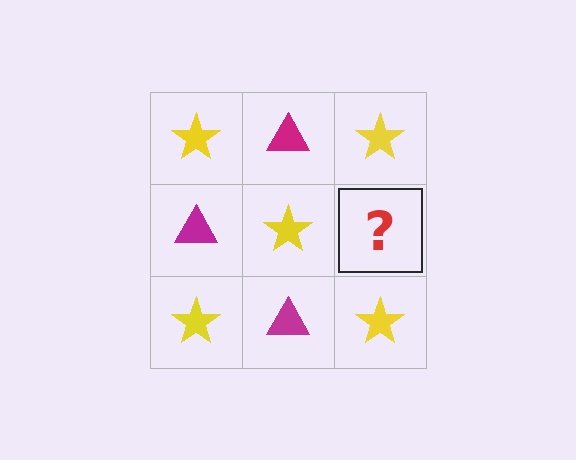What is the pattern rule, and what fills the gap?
The rule is that it alternates yellow star and magenta triangle in a checkerboard pattern. The gap should be filled with a magenta triangle.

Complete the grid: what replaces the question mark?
The question mark should be replaced with a magenta triangle.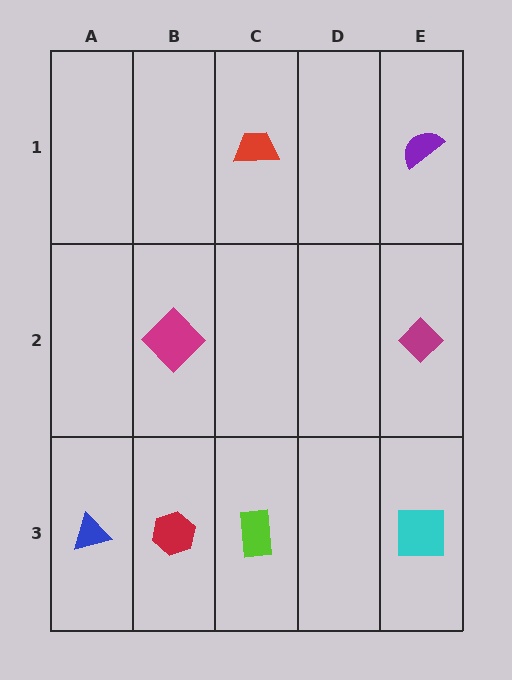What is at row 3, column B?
A red hexagon.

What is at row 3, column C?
A lime rectangle.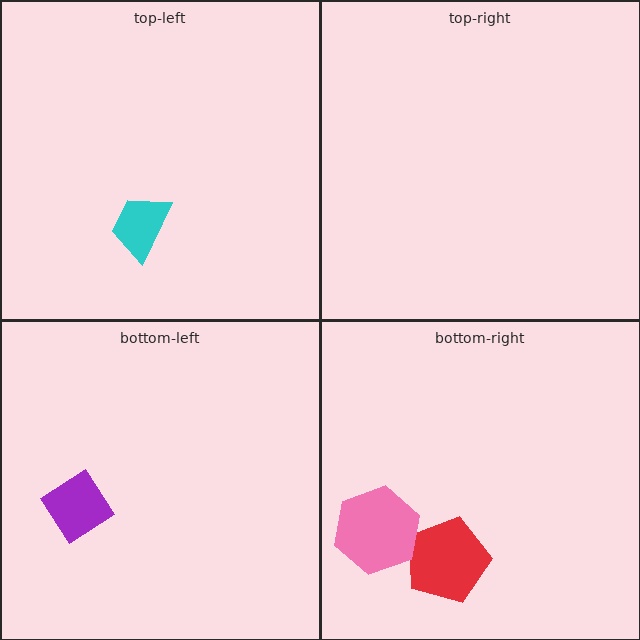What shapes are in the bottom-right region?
The red pentagon, the pink hexagon.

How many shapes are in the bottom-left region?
1.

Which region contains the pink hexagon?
The bottom-right region.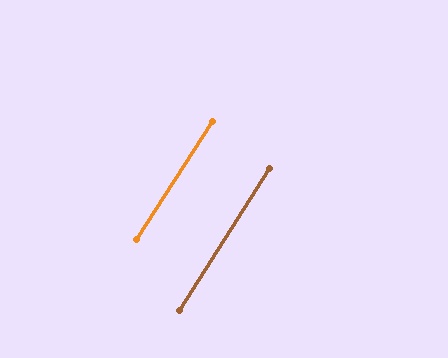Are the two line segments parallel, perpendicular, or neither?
Parallel — their directions differ by only 0.7°.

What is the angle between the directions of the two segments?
Approximately 1 degree.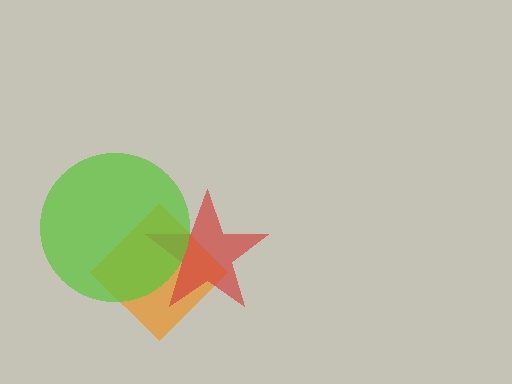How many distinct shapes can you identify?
There are 3 distinct shapes: an orange diamond, a red star, a lime circle.